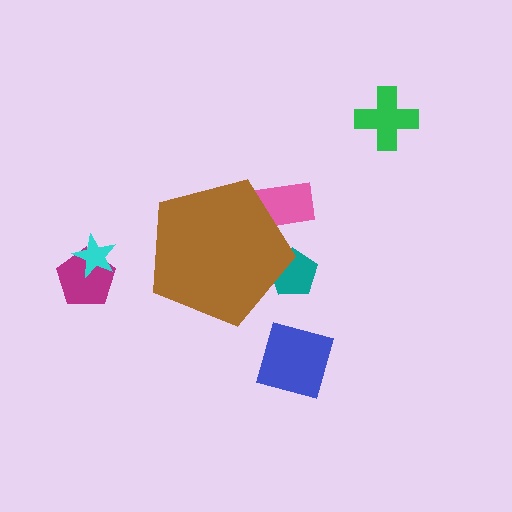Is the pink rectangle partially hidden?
Yes, the pink rectangle is partially hidden behind the brown pentagon.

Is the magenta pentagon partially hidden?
No, the magenta pentagon is fully visible.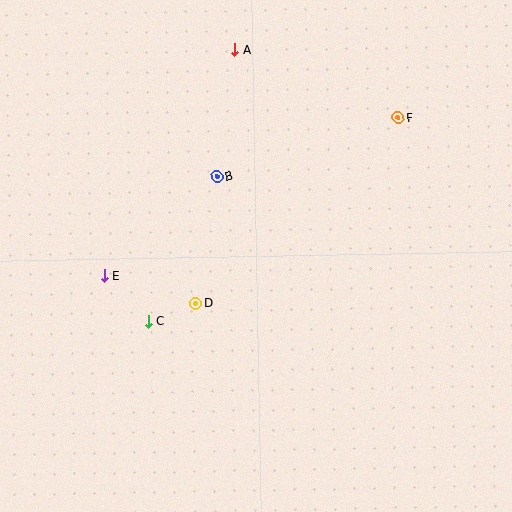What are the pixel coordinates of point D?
Point D is at (196, 303).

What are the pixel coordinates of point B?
Point B is at (217, 177).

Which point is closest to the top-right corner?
Point F is closest to the top-right corner.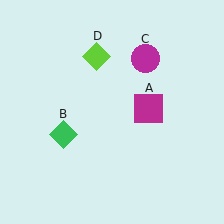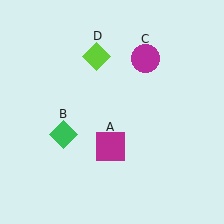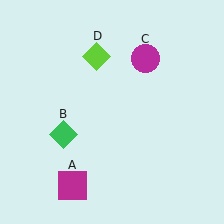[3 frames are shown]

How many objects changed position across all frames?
1 object changed position: magenta square (object A).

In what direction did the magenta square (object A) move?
The magenta square (object A) moved down and to the left.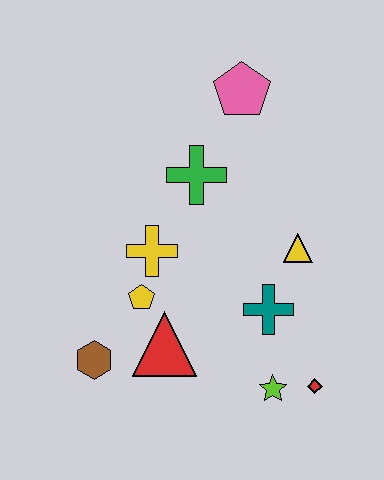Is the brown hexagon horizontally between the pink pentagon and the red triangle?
No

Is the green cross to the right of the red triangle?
Yes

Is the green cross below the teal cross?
No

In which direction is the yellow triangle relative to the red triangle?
The yellow triangle is to the right of the red triangle.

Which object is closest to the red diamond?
The lime star is closest to the red diamond.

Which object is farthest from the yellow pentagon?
The pink pentagon is farthest from the yellow pentagon.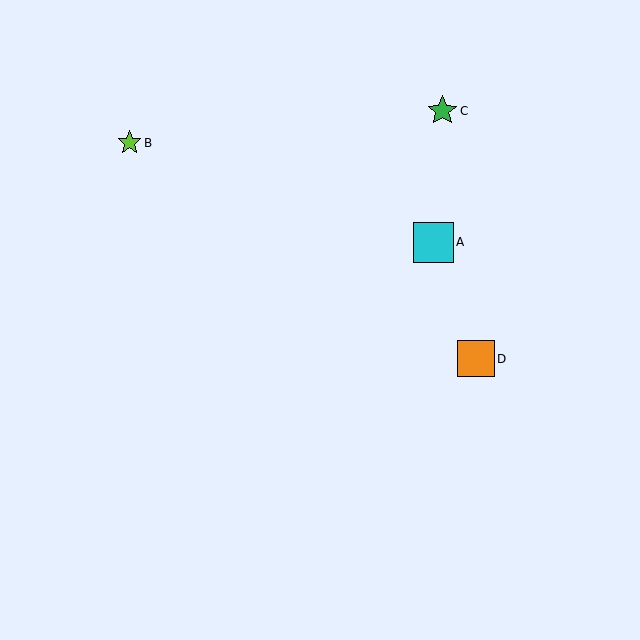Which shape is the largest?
The cyan square (labeled A) is the largest.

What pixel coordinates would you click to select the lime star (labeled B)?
Click at (130, 143) to select the lime star B.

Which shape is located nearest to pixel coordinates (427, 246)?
The cyan square (labeled A) at (434, 242) is nearest to that location.